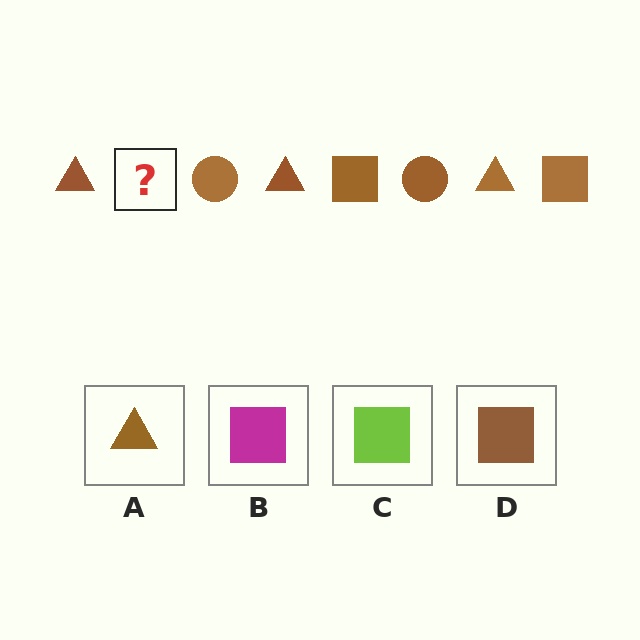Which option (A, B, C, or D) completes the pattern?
D.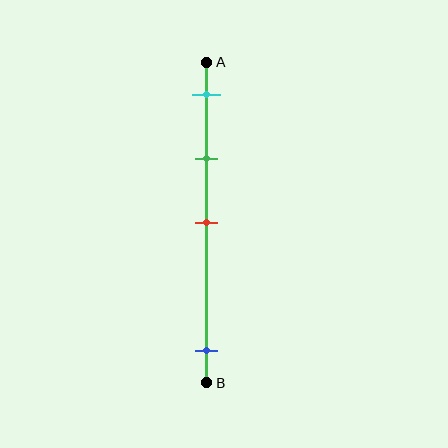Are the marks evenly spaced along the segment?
No, the marks are not evenly spaced.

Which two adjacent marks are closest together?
The cyan and green marks are the closest adjacent pair.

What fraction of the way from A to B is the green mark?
The green mark is approximately 30% (0.3) of the way from A to B.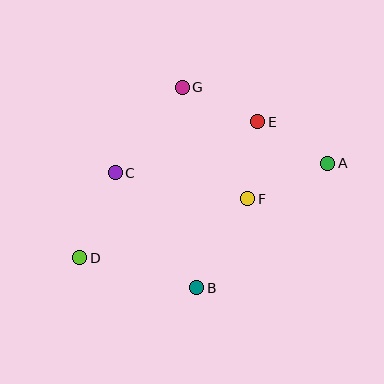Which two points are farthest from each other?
Points A and D are farthest from each other.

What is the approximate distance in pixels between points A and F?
The distance between A and F is approximately 87 pixels.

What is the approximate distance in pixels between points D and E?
The distance between D and E is approximately 224 pixels.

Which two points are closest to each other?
Points E and F are closest to each other.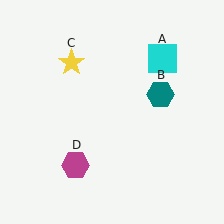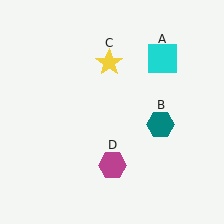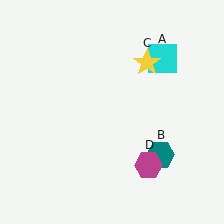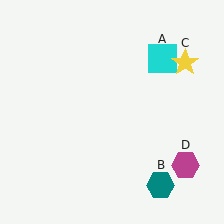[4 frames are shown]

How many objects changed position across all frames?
3 objects changed position: teal hexagon (object B), yellow star (object C), magenta hexagon (object D).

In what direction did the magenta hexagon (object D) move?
The magenta hexagon (object D) moved right.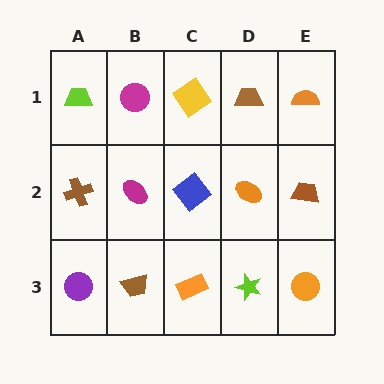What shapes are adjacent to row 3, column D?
An orange ellipse (row 2, column D), an orange rectangle (row 3, column C), an orange circle (row 3, column E).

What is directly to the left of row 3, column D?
An orange rectangle.